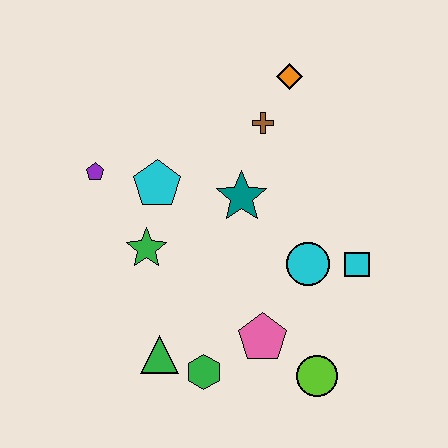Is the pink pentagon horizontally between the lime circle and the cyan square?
No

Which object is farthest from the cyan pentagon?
The lime circle is farthest from the cyan pentagon.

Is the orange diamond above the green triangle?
Yes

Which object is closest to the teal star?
The brown cross is closest to the teal star.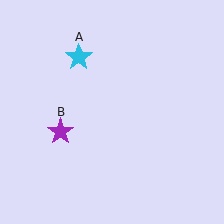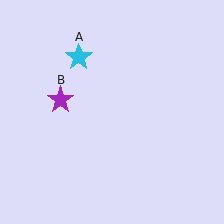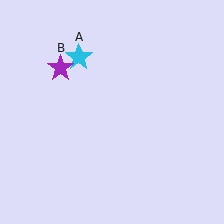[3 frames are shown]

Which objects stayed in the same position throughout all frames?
Cyan star (object A) remained stationary.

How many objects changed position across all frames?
1 object changed position: purple star (object B).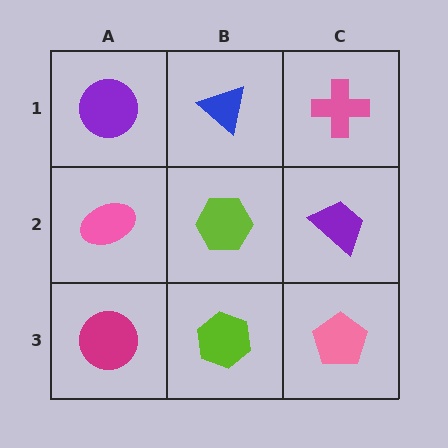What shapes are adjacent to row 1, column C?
A purple trapezoid (row 2, column C), a blue triangle (row 1, column B).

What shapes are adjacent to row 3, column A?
A pink ellipse (row 2, column A), a lime hexagon (row 3, column B).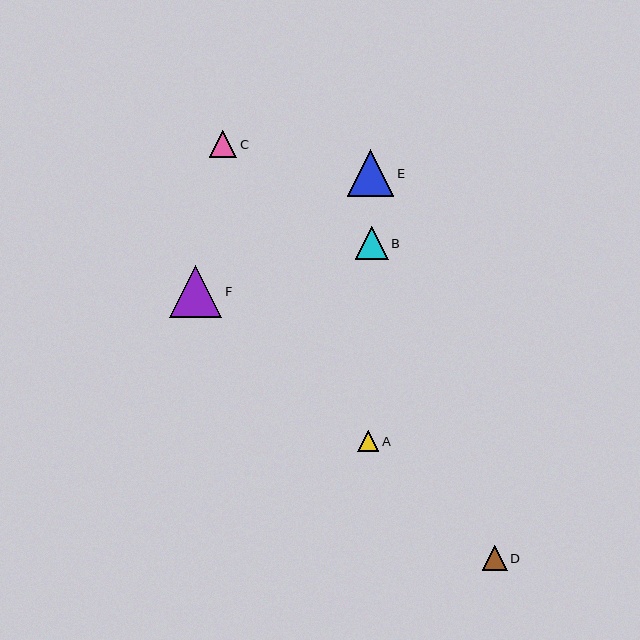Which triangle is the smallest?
Triangle A is the smallest with a size of approximately 22 pixels.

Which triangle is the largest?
Triangle F is the largest with a size of approximately 52 pixels.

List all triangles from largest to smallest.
From largest to smallest: F, E, B, C, D, A.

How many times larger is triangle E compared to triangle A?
Triangle E is approximately 2.2 times the size of triangle A.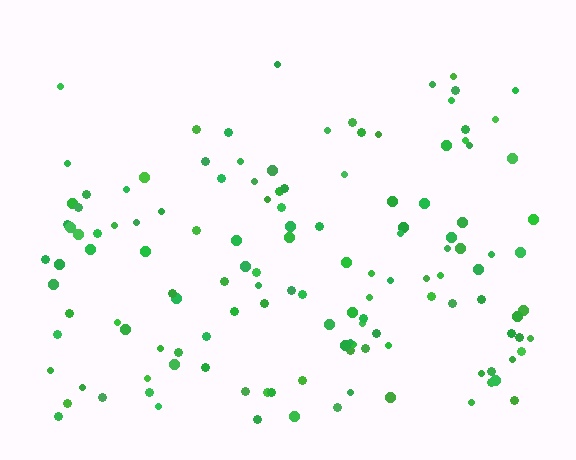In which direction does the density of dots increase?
From top to bottom, with the bottom side densest.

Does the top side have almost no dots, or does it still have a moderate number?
Still a moderate number, just noticeably fewer than the bottom.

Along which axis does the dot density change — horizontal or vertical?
Vertical.